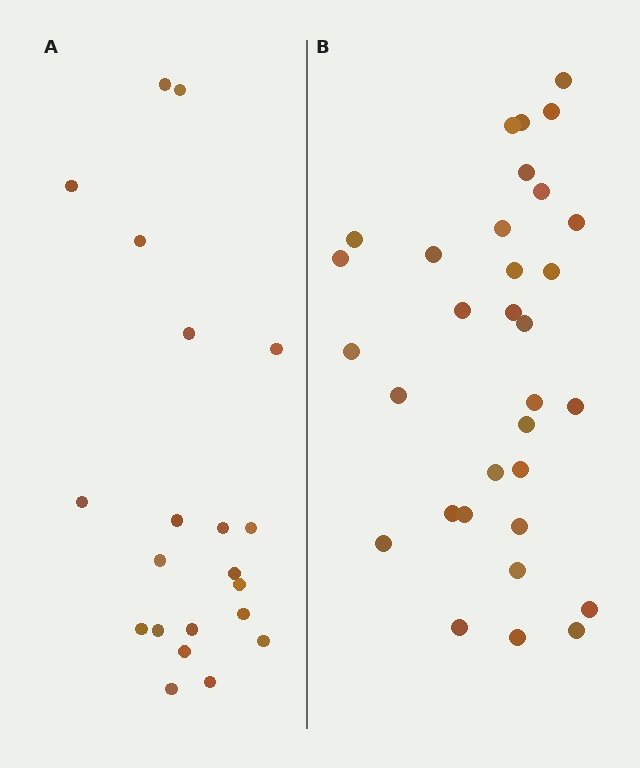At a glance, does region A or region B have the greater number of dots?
Region B (the right region) has more dots.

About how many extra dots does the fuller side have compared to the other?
Region B has roughly 12 or so more dots than region A.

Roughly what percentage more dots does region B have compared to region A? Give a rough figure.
About 50% more.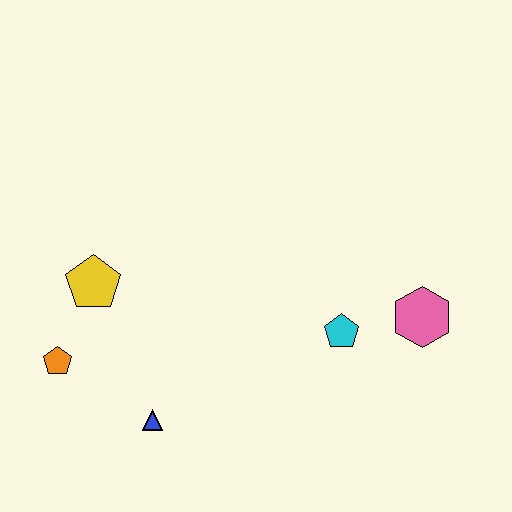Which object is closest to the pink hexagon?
The cyan pentagon is closest to the pink hexagon.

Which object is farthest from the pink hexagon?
The orange pentagon is farthest from the pink hexagon.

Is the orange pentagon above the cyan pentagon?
No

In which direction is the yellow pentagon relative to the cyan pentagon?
The yellow pentagon is to the left of the cyan pentagon.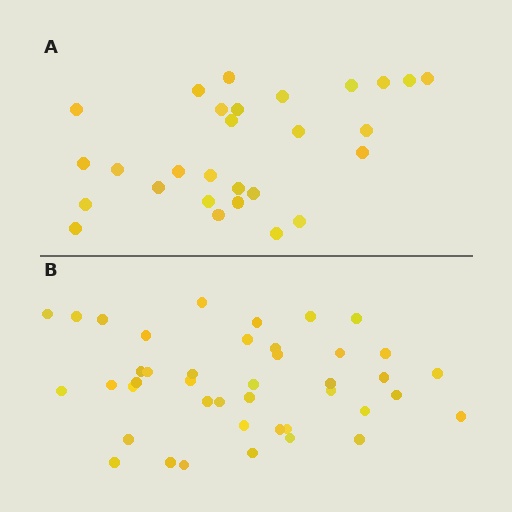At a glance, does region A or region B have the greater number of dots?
Region B (the bottom region) has more dots.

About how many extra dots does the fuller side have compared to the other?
Region B has approximately 15 more dots than region A.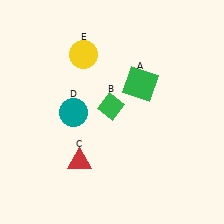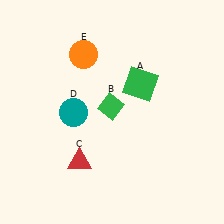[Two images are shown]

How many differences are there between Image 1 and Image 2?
There is 1 difference between the two images.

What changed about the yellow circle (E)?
In Image 1, E is yellow. In Image 2, it changed to orange.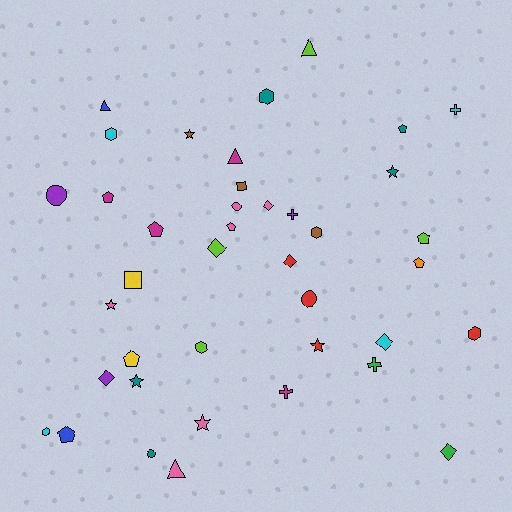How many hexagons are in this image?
There are 6 hexagons.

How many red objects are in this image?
There are 4 red objects.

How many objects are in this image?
There are 40 objects.